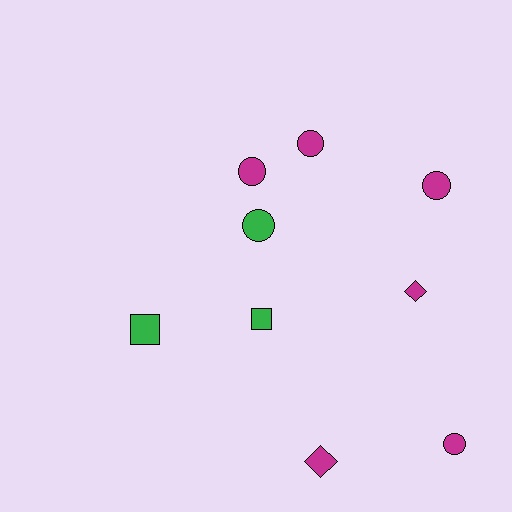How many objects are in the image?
There are 9 objects.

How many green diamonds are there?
There are no green diamonds.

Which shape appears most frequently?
Circle, with 5 objects.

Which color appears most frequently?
Magenta, with 6 objects.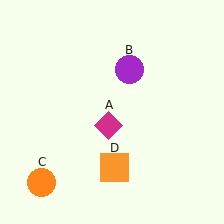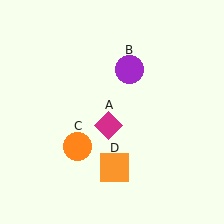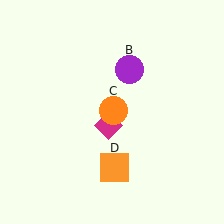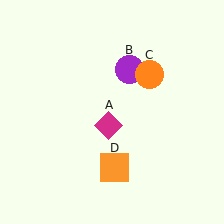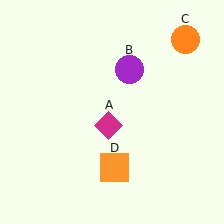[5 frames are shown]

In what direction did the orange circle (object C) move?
The orange circle (object C) moved up and to the right.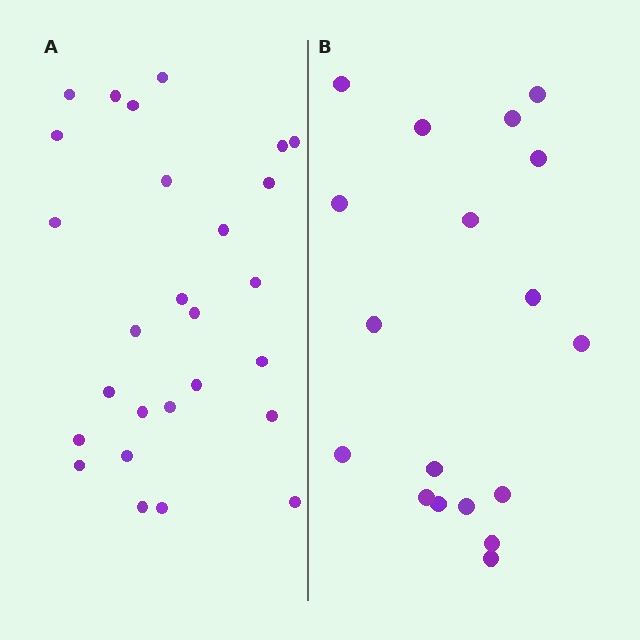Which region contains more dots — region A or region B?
Region A (the left region) has more dots.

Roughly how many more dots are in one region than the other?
Region A has roughly 8 or so more dots than region B.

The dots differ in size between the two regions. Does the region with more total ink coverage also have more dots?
No. Region B has more total ink coverage because its dots are larger, but region A actually contains more individual dots. Total area can be misleading — the number of items is what matters here.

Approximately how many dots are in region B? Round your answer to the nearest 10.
About 20 dots. (The exact count is 18, which rounds to 20.)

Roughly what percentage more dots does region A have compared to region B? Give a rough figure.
About 50% more.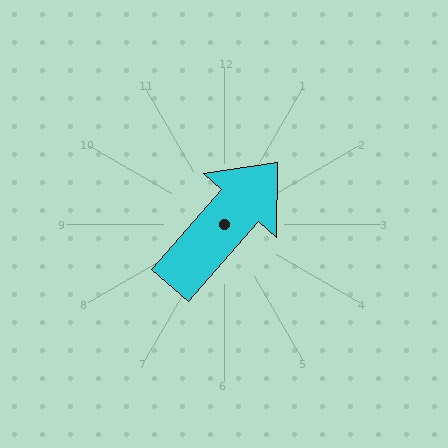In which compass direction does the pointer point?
Northeast.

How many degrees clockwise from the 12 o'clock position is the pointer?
Approximately 41 degrees.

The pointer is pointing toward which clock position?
Roughly 1 o'clock.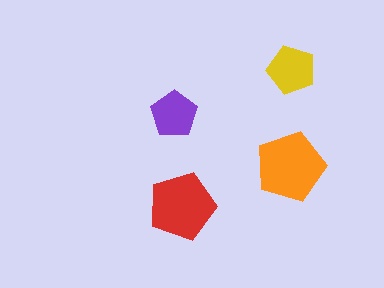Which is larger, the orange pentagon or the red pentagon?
The orange one.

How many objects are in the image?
There are 4 objects in the image.